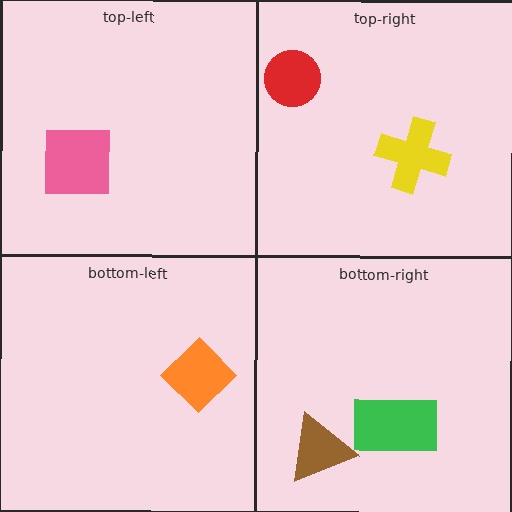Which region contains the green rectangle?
The bottom-right region.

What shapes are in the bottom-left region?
The orange diamond.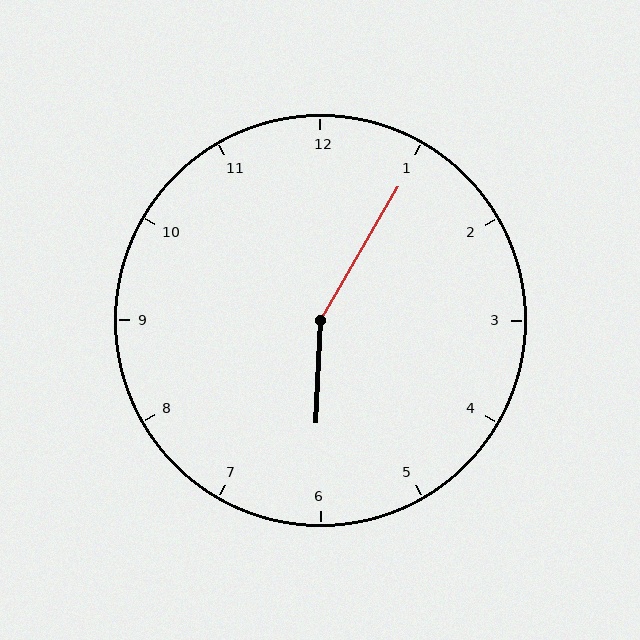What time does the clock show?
6:05.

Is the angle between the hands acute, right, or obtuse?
It is obtuse.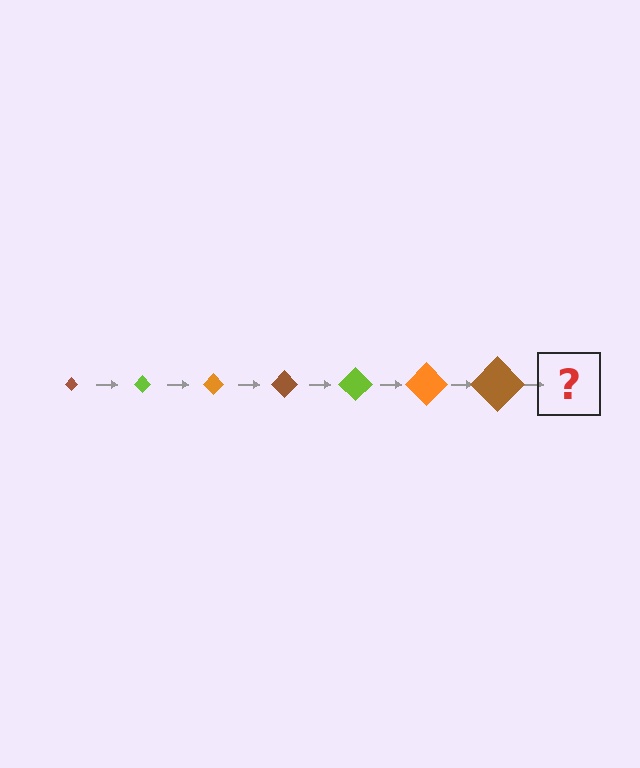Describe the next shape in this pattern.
It should be a lime diamond, larger than the previous one.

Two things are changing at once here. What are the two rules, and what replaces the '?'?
The two rules are that the diamond grows larger each step and the color cycles through brown, lime, and orange. The '?' should be a lime diamond, larger than the previous one.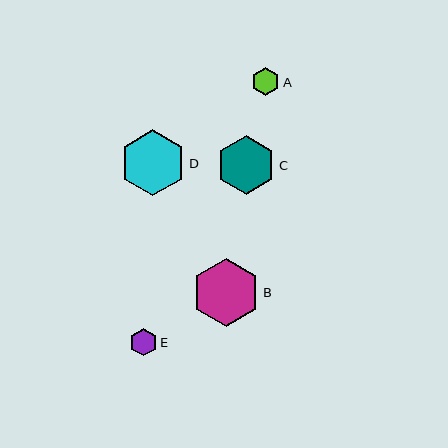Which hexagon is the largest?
Hexagon B is the largest with a size of approximately 68 pixels.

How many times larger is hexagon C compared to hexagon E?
Hexagon C is approximately 2.2 times the size of hexagon E.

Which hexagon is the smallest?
Hexagon E is the smallest with a size of approximately 27 pixels.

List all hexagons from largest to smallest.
From largest to smallest: B, D, C, A, E.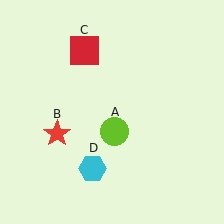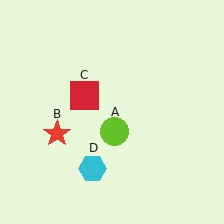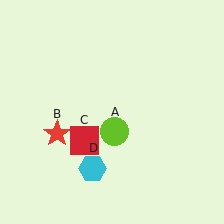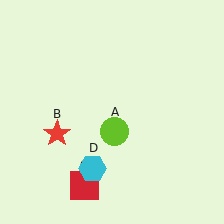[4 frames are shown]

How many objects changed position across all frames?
1 object changed position: red square (object C).